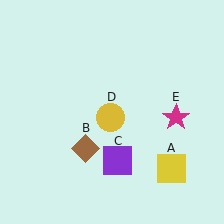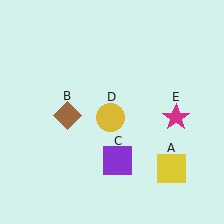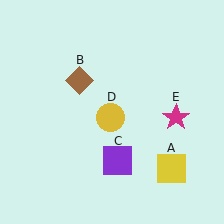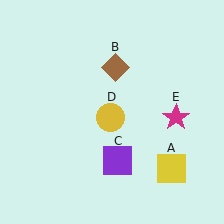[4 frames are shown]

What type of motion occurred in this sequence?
The brown diamond (object B) rotated clockwise around the center of the scene.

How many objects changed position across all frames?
1 object changed position: brown diamond (object B).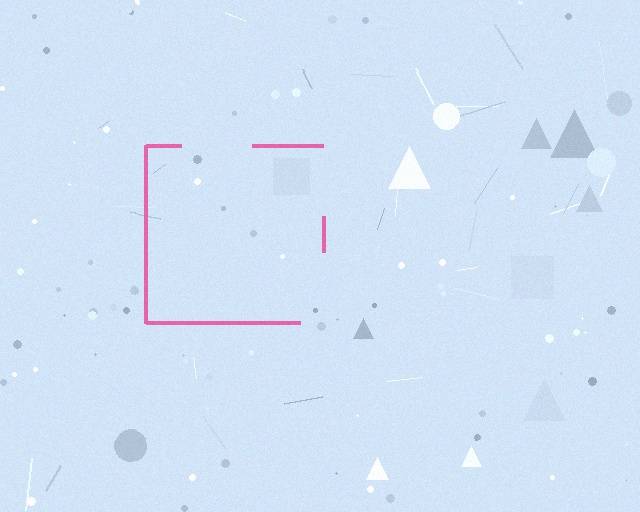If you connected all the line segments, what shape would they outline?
They would outline a square.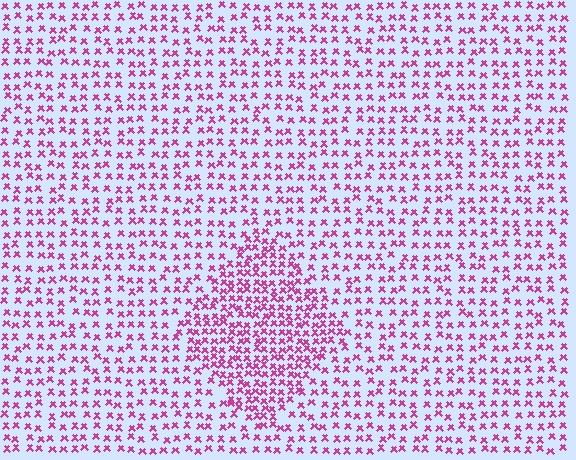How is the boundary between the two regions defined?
The boundary is defined by a change in element density (approximately 1.8x ratio). All elements are the same color, size, and shape.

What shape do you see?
I see a diamond.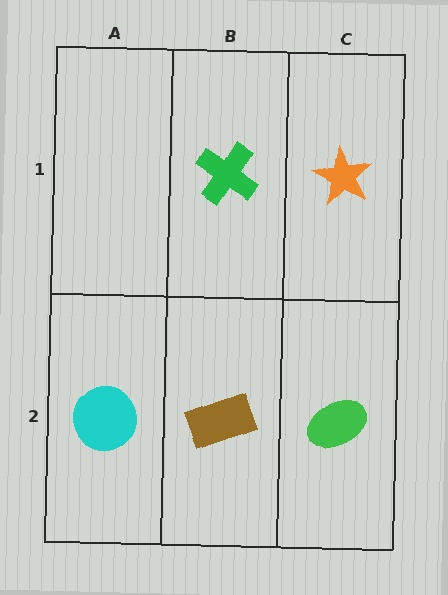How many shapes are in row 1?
2 shapes.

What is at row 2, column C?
A green ellipse.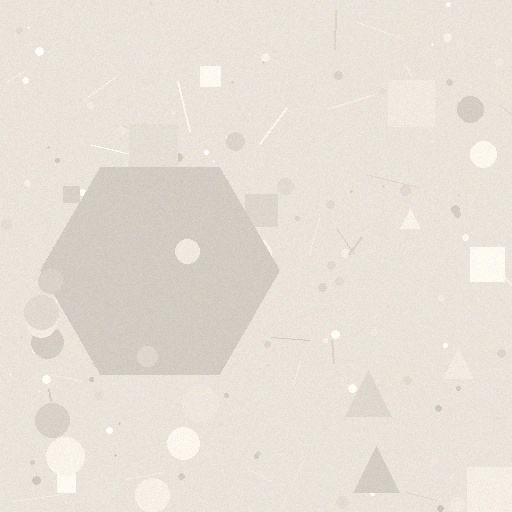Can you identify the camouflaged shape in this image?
The camouflaged shape is a hexagon.